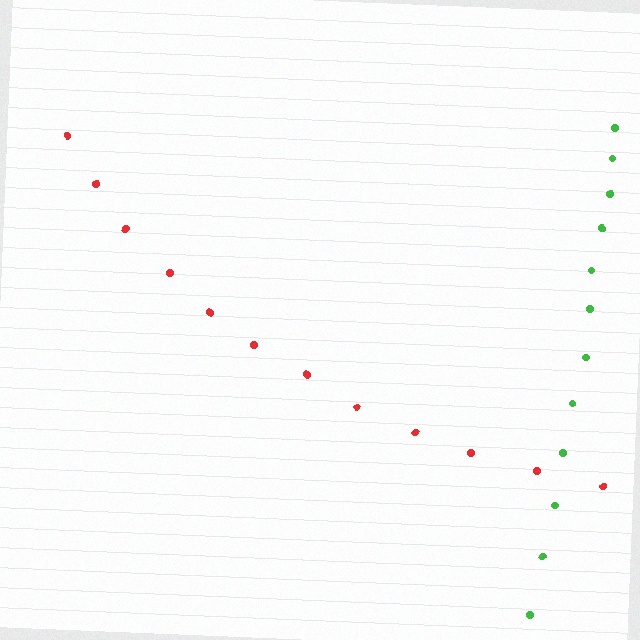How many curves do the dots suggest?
There are 2 distinct paths.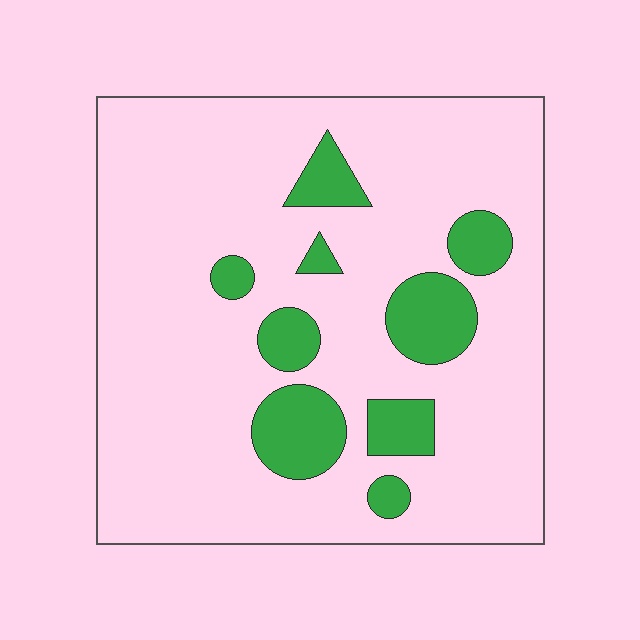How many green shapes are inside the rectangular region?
9.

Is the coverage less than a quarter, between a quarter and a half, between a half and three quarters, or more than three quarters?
Less than a quarter.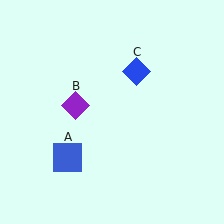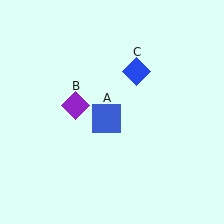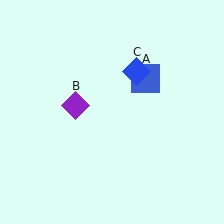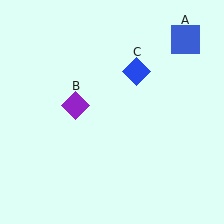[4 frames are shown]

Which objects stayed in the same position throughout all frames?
Purple diamond (object B) and blue diamond (object C) remained stationary.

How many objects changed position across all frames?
1 object changed position: blue square (object A).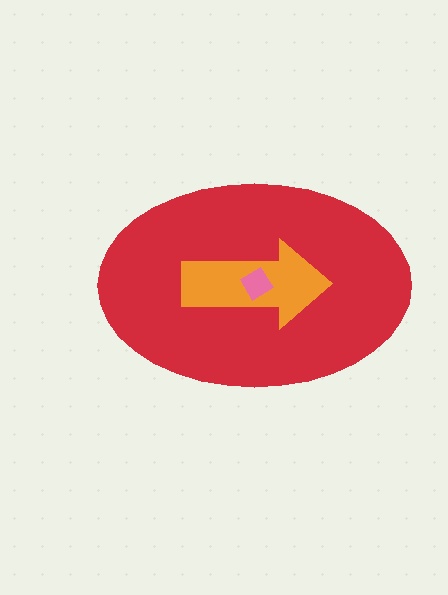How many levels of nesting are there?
3.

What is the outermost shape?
The red ellipse.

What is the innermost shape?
The pink diamond.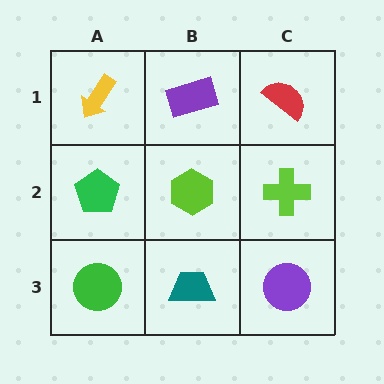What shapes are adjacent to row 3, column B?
A lime hexagon (row 2, column B), a green circle (row 3, column A), a purple circle (row 3, column C).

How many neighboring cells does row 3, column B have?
3.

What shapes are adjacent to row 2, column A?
A yellow arrow (row 1, column A), a green circle (row 3, column A), a lime hexagon (row 2, column B).